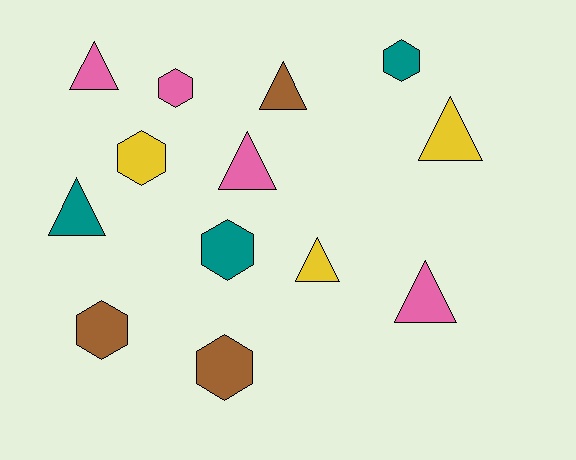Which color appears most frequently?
Pink, with 4 objects.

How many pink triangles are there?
There are 3 pink triangles.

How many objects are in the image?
There are 13 objects.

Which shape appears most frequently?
Triangle, with 7 objects.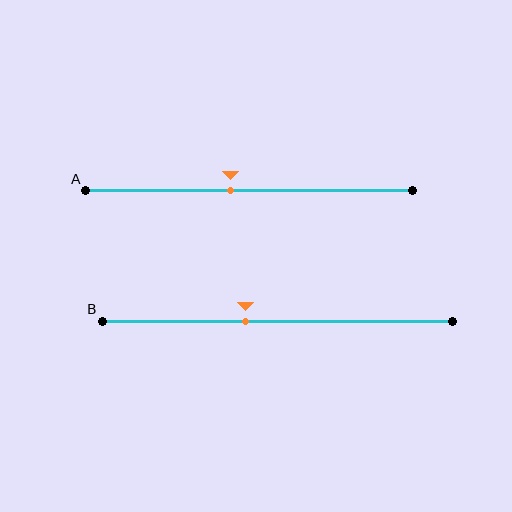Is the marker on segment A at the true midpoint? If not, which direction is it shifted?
No, the marker on segment A is shifted to the left by about 6% of the segment length.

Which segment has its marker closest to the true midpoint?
Segment A has its marker closest to the true midpoint.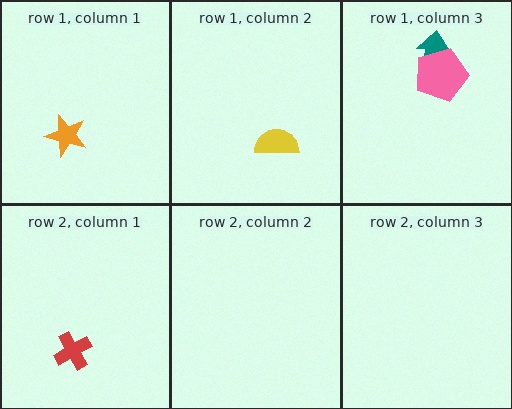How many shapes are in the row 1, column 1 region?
1.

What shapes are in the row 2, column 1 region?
The red cross.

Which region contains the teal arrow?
The row 1, column 3 region.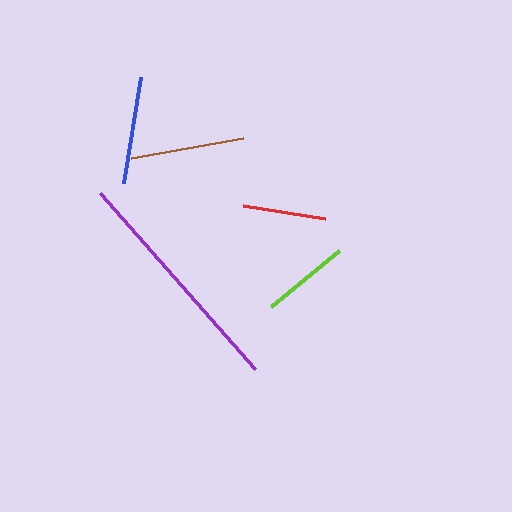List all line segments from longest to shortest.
From longest to shortest: purple, brown, blue, lime, red.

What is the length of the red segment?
The red segment is approximately 83 pixels long.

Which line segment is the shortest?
The red line is the shortest at approximately 83 pixels.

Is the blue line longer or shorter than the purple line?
The purple line is longer than the blue line.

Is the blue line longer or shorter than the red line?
The blue line is longer than the red line.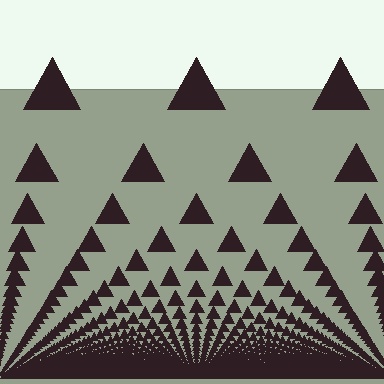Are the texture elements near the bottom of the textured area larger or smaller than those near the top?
Smaller. The gradient is inverted — elements near the bottom are smaller and denser.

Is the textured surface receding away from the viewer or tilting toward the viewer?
The surface appears to tilt toward the viewer. Texture elements get larger and sparser toward the top.